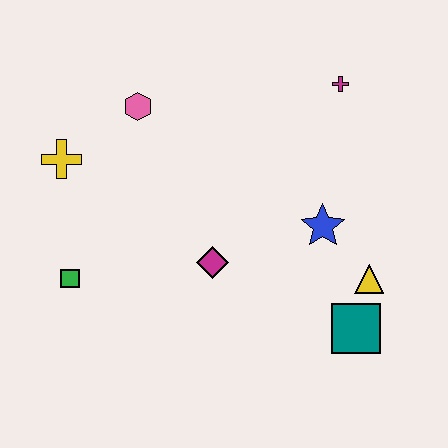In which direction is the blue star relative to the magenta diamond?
The blue star is to the right of the magenta diamond.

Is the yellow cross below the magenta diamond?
No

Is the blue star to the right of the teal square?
No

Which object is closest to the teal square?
The yellow triangle is closest to the teal square.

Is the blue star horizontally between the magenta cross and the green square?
Yes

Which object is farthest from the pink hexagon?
The teal square is farthest from the pink hexagon.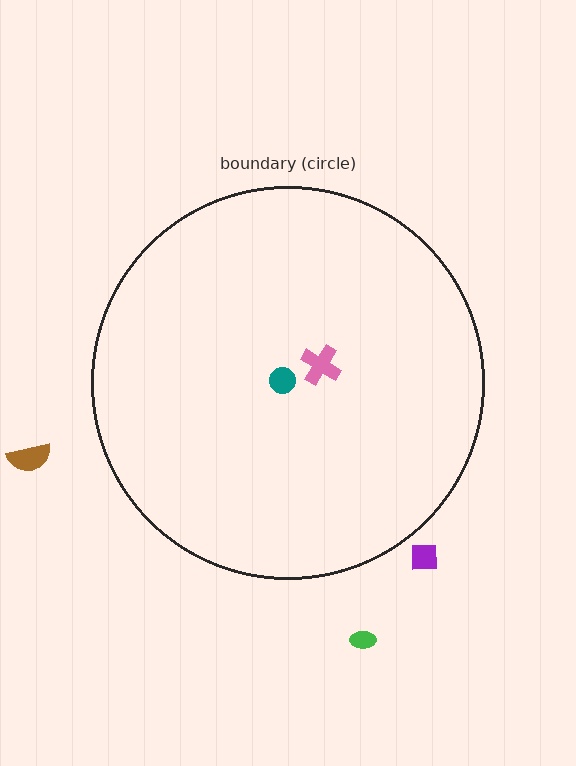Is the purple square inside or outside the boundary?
Outside.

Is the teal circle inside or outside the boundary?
Inside.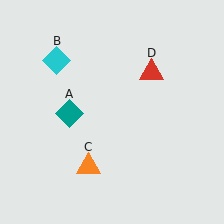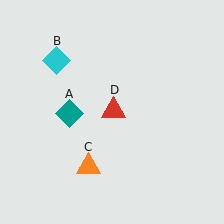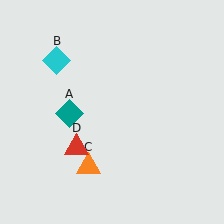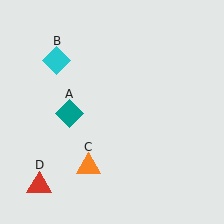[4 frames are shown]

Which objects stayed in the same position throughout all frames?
Teal diamond (object A) and cyan diamond (object B) and orange triangle (object C) remained stationary.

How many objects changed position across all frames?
1 object changed position: red triangle (object D).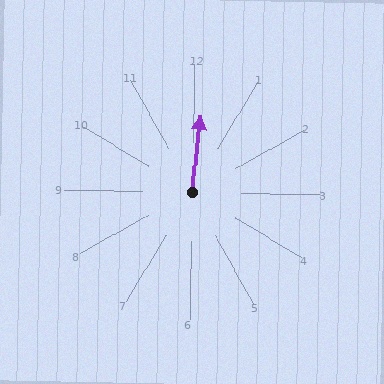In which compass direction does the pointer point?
North.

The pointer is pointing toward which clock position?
Roughly 12 o'clock.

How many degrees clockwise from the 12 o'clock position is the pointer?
Approximately 6 degrees.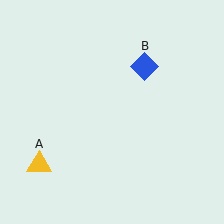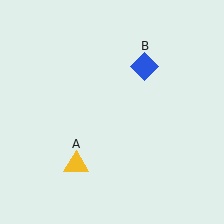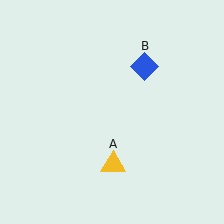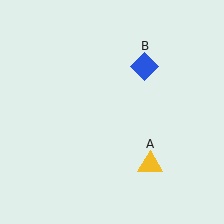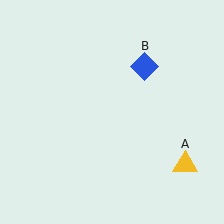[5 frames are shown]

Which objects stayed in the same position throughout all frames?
Blue diamond (object B) remained stationary.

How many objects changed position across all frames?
1 object changed position: yellow triangle (object A).